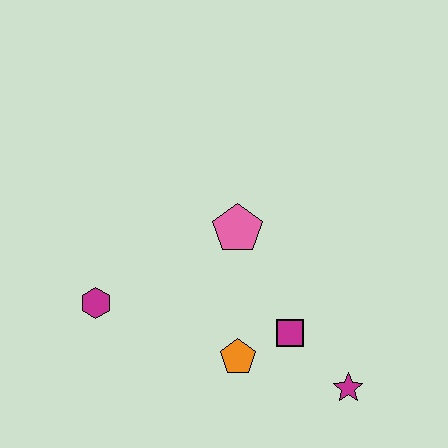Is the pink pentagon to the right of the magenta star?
No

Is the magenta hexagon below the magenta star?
No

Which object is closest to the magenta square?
The orange pentagon is closest to the magenta square.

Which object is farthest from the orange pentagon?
The magenta hexagon is farthest from the orange pentagon.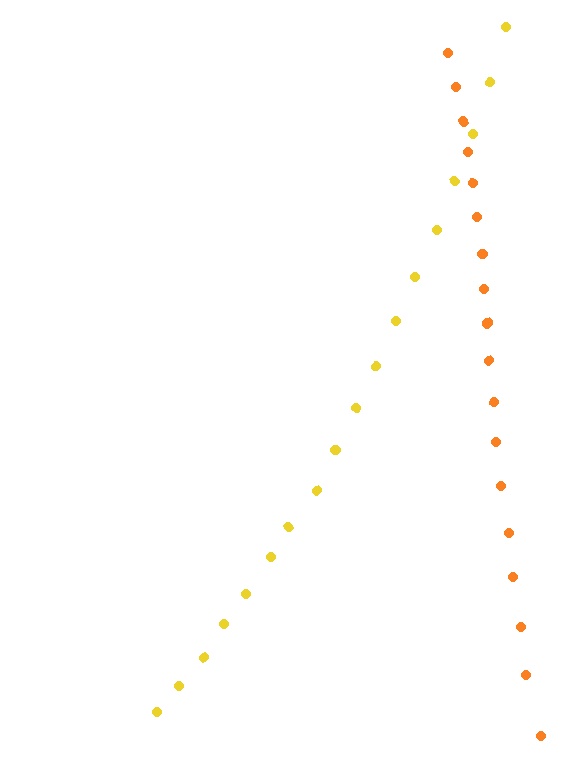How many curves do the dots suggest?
There are 2 distinct paths.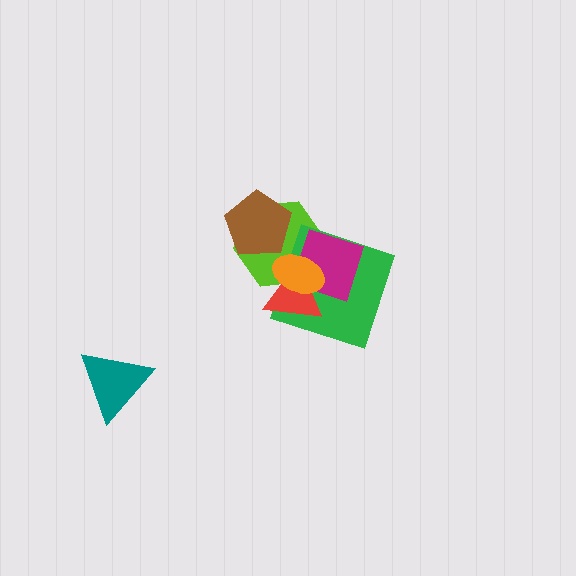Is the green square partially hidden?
Yes, it is partially covered by another shape.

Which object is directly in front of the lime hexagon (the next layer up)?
The green square is directly in front of the lime hexagon.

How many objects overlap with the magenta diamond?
4 objects overlap with the magenta diamond.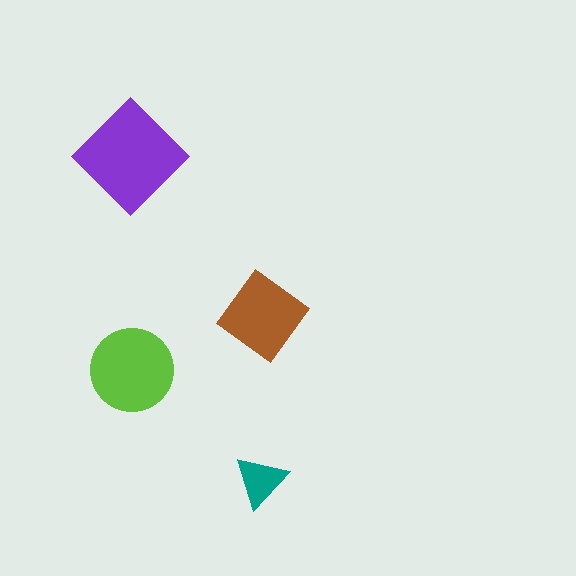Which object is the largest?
The purple diamond.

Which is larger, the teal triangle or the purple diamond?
The purple diamond.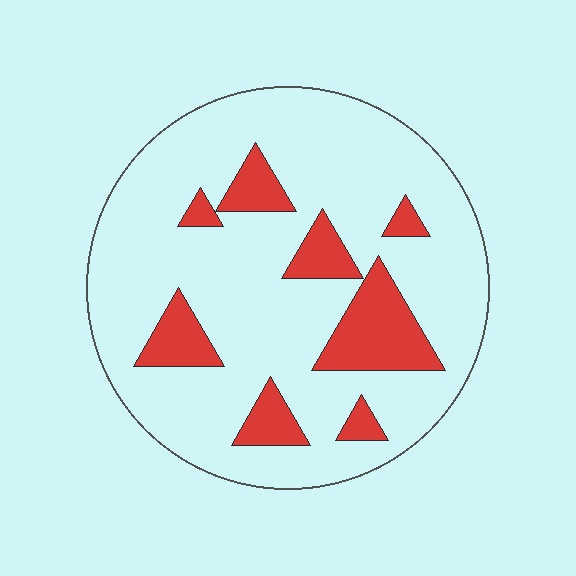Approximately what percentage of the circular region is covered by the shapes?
Approximately 20%.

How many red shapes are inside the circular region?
8.